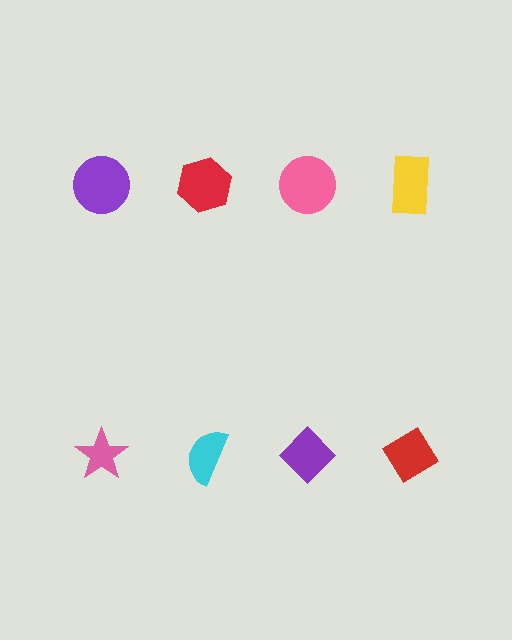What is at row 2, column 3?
A purple diamond.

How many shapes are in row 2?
4 shapes.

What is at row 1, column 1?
A purple circle.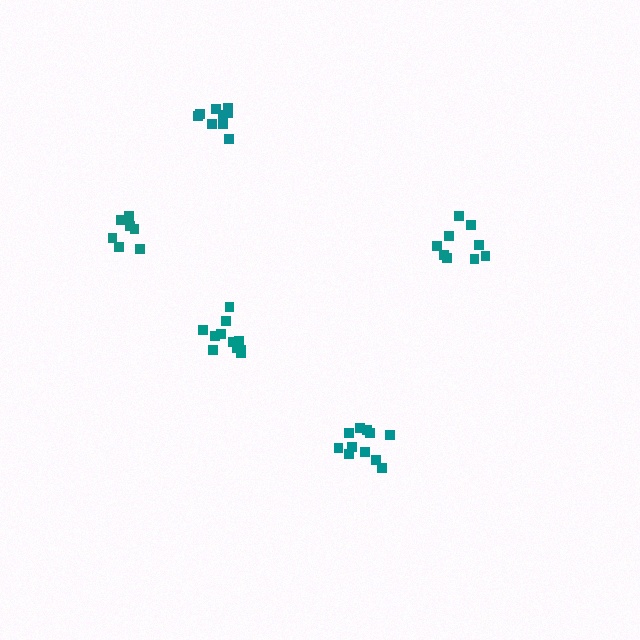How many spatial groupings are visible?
There are 5 spatial groupings.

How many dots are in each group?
Group 1: 12 dots, Group 2: 9 dots, Group 3: 9 dots, Group 4: 11 dots, Group 5: 8 dots (49 total).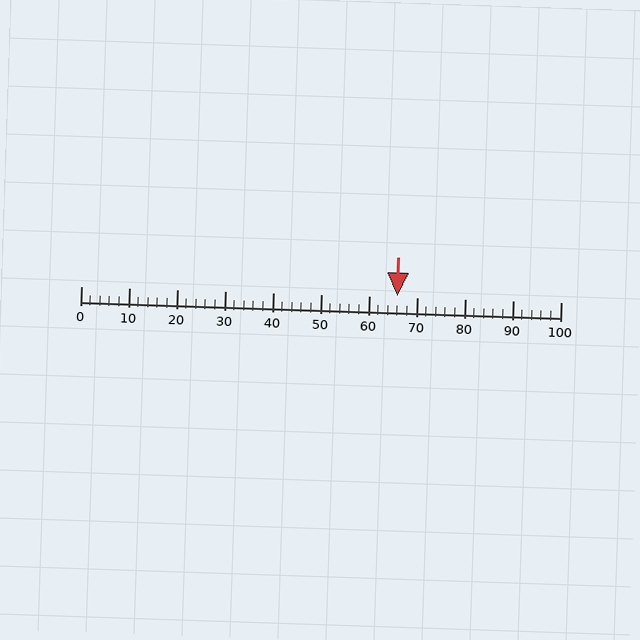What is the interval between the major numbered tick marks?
The major tick marks are spaced 10 units apart.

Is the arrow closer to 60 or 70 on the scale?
The arrow is closer to 70.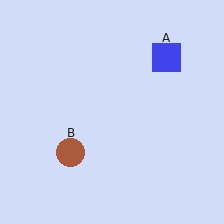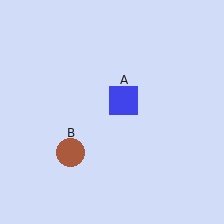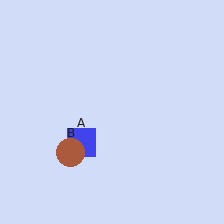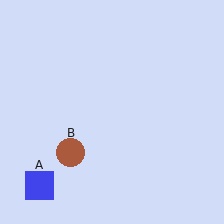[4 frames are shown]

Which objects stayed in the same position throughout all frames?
Brown circle (object B) remained stationary.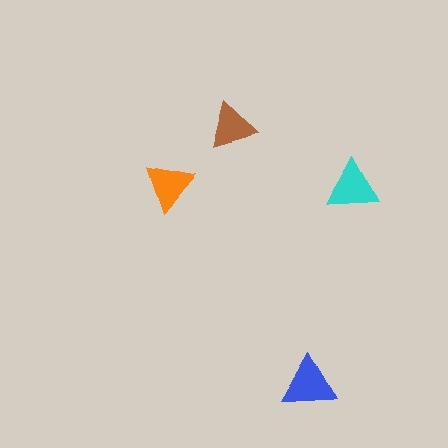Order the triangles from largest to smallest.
the blue one, the cyan one, the orange one, the brown one.